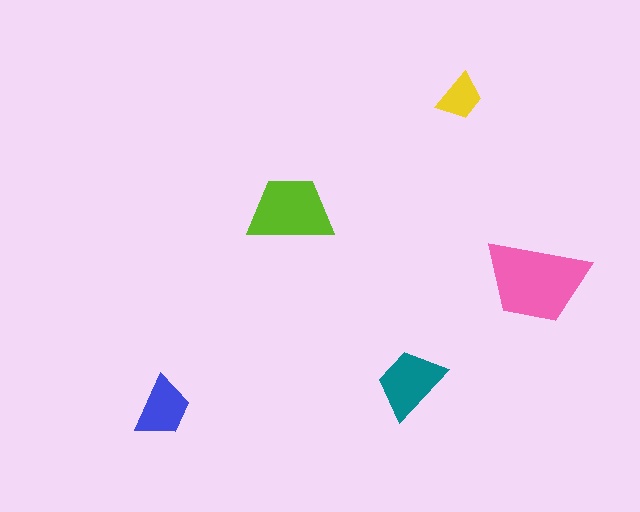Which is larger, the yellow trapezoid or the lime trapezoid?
The lime one.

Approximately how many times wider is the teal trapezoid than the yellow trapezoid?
About 1.5 times wider.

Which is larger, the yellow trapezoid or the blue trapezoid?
The blue one.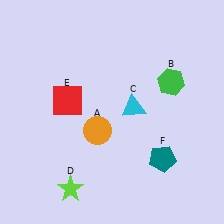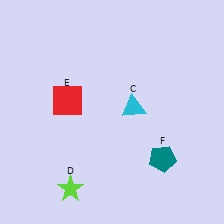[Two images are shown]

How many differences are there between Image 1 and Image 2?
There are 2 differences between the two images.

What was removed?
The green hexagon (B), the orange circle (A) were removed in Image 2.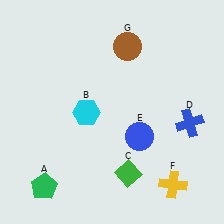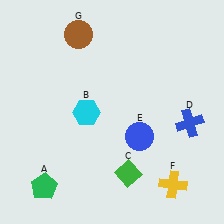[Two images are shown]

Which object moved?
The brown circle (G) moved left.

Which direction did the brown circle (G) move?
The brown circle (G) moved left.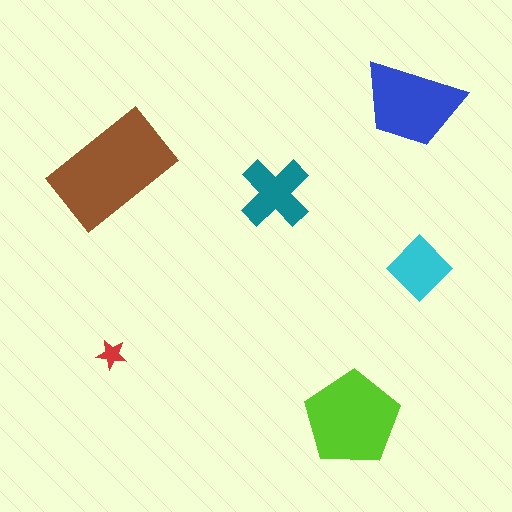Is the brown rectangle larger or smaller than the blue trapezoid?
Larger.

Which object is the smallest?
The red star.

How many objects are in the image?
There are 6 objects in the image.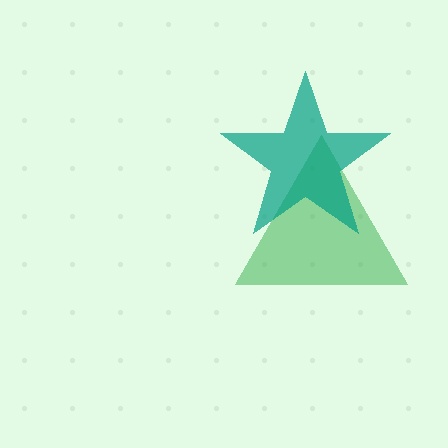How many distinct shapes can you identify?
There are 2 distinct shapes: a green triangle, a teal star.